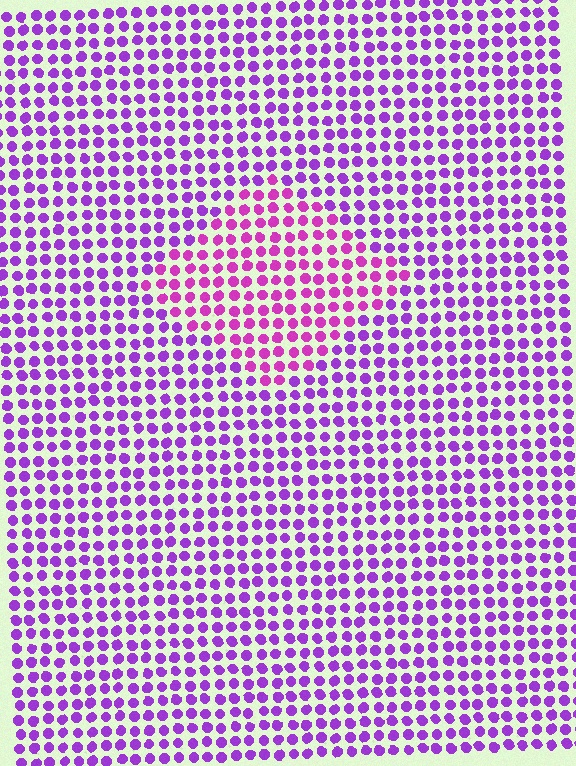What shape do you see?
I see a diamond.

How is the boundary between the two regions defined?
The boundary is defined purely by a slight shift in hue (about 29 degrees). Spacing, size, and orientation are identical on both sides.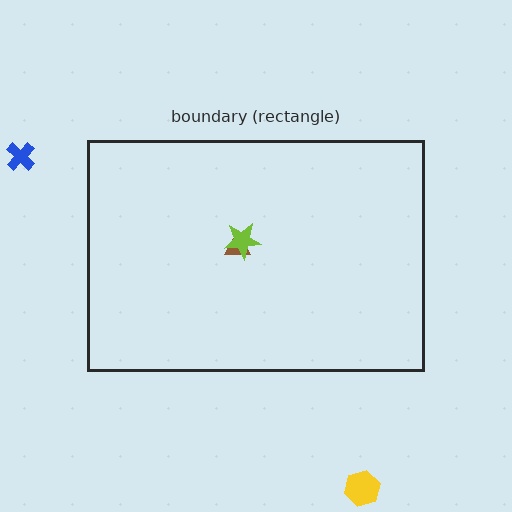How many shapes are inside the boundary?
2 inside, 2 outside.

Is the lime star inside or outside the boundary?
Inside.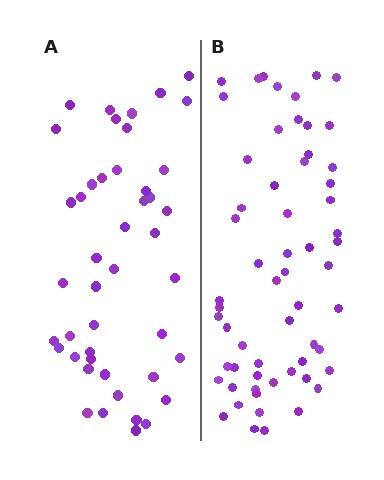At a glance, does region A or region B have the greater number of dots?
Region B (the right region) has more dots.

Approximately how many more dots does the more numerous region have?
Region B has approximately 15 more dots than region A.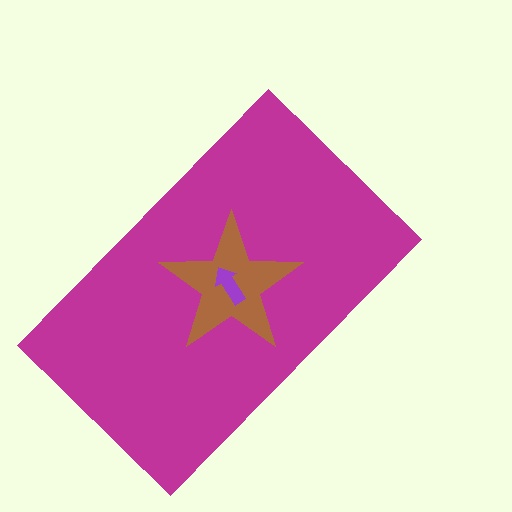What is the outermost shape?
The magenta rectangle.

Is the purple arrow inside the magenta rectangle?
Yes.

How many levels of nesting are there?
3.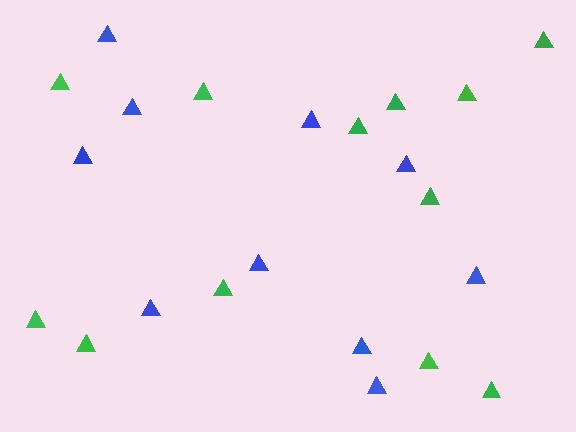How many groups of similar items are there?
There are 2 groups: one group of green triangles (12) and one group of blue triangles (10).